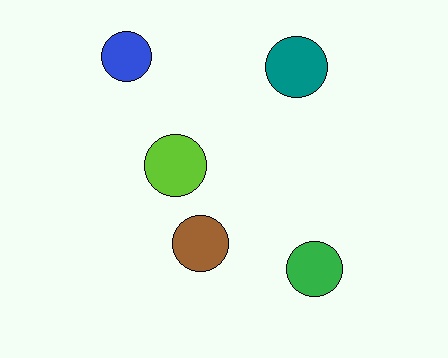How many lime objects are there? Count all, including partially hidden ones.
There is 1 lime object.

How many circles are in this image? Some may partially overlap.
There are 5 circles.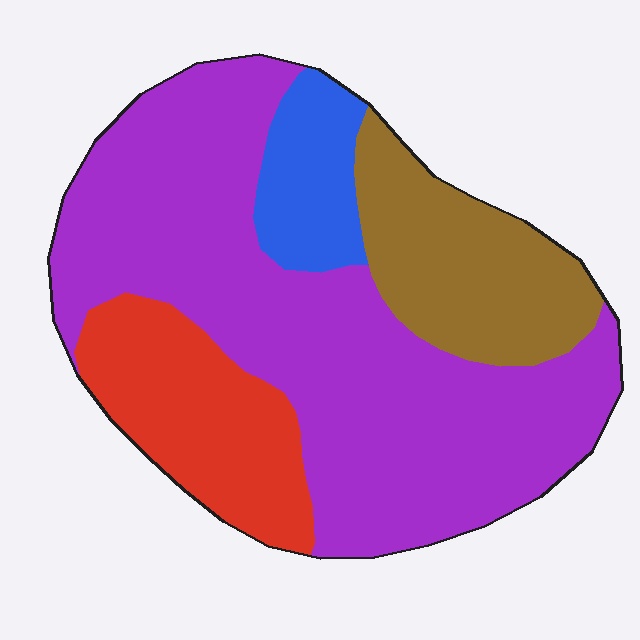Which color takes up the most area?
Purple, at roughly 55%.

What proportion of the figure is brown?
Brown covers 18% of the figure.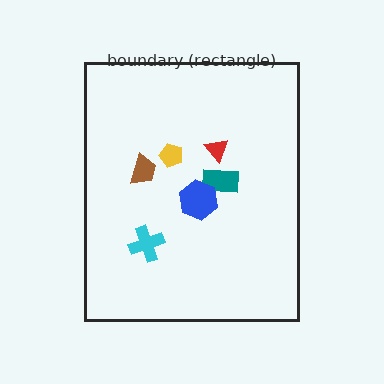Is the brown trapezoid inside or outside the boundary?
Inside.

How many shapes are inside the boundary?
6 inside, 0 outside.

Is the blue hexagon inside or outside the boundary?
Inside.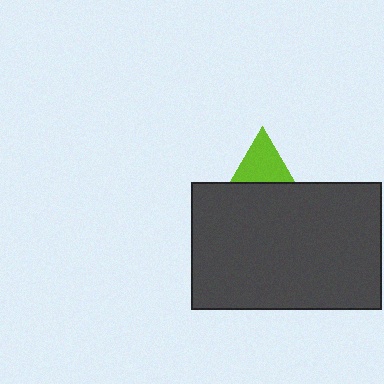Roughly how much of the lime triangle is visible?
A small part of it is visible (roughly 40%).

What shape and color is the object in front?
The object in front is a dark gray rectangle.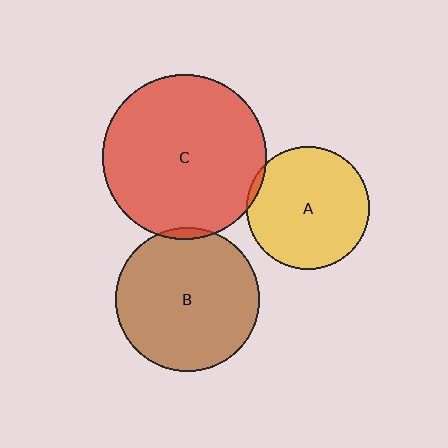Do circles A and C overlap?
Yes.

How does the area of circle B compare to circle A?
Approximately 1.4 times.